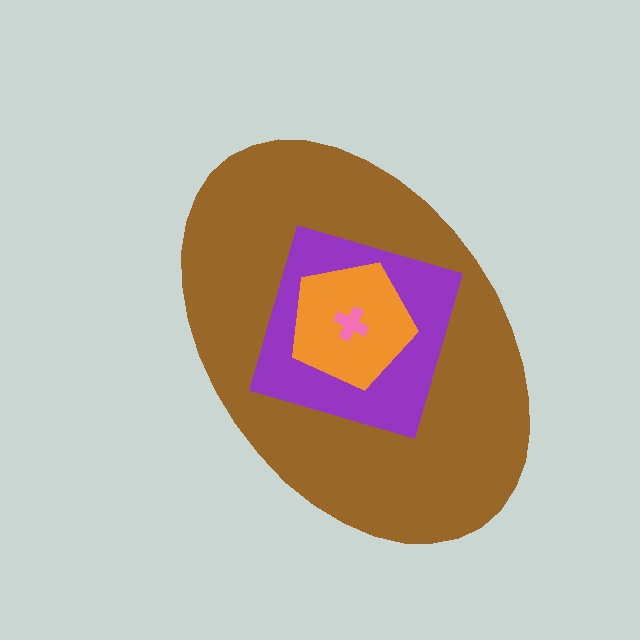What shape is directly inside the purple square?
The orange pentagon.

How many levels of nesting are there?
4.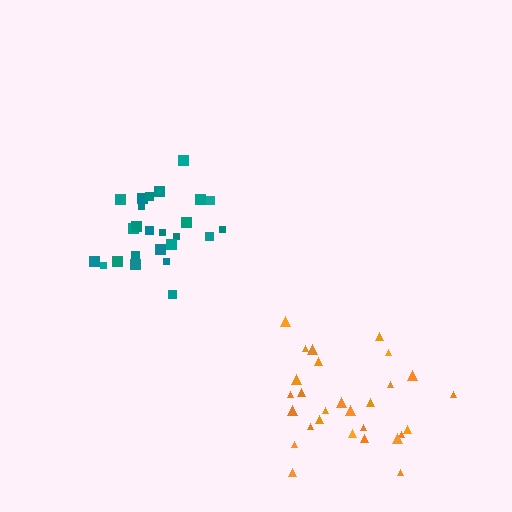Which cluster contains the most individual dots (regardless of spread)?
Orange (28).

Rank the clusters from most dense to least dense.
teal, orange.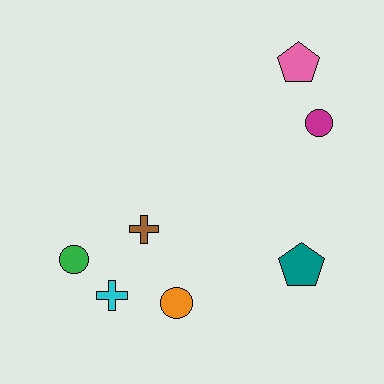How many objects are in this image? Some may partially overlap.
There are 7 objects.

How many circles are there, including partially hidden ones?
There are 3 circles.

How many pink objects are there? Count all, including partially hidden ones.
There is 1 pink object.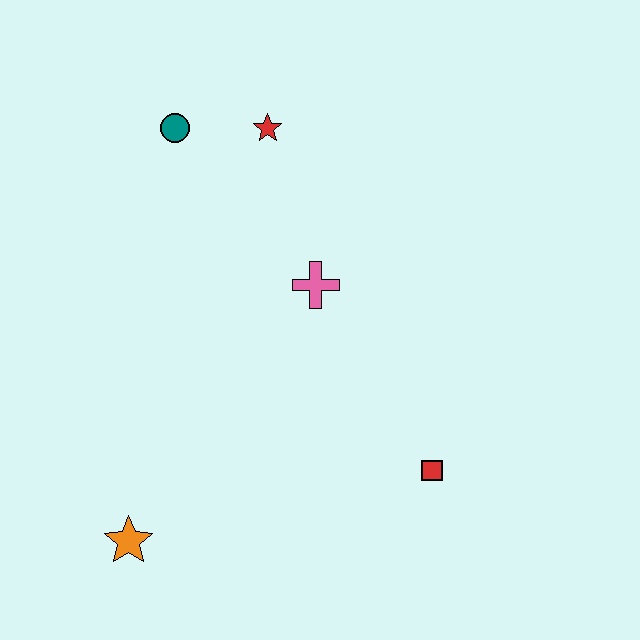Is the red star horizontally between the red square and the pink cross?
No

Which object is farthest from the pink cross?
The orange star is farthest from the pink cross.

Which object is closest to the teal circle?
The red star is closest to the teal circle.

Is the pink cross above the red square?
Yes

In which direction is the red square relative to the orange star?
The red square is to the right of the orange star.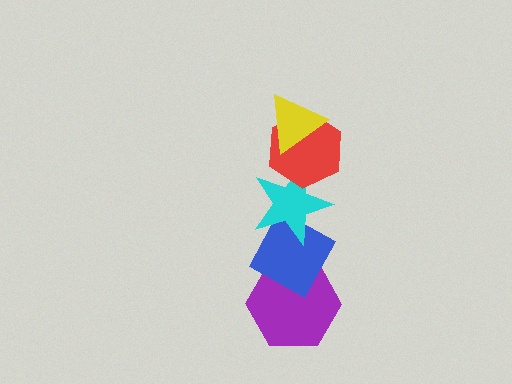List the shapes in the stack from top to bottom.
From top to bottom: the yellow triangle, the red hexagon, the cyan star, the blue diamond, the purple hexagon.